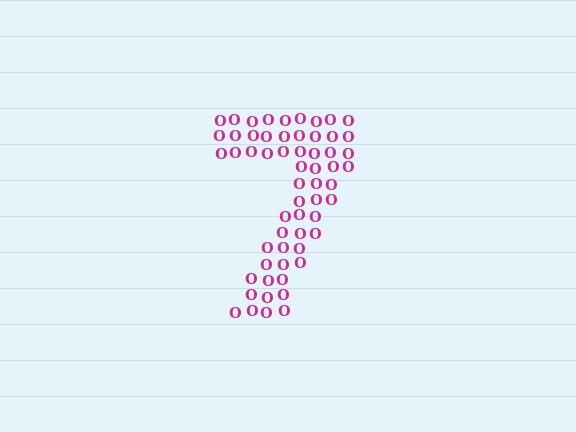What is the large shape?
The large shape is the digit 7.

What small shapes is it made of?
It is made of small letter O's.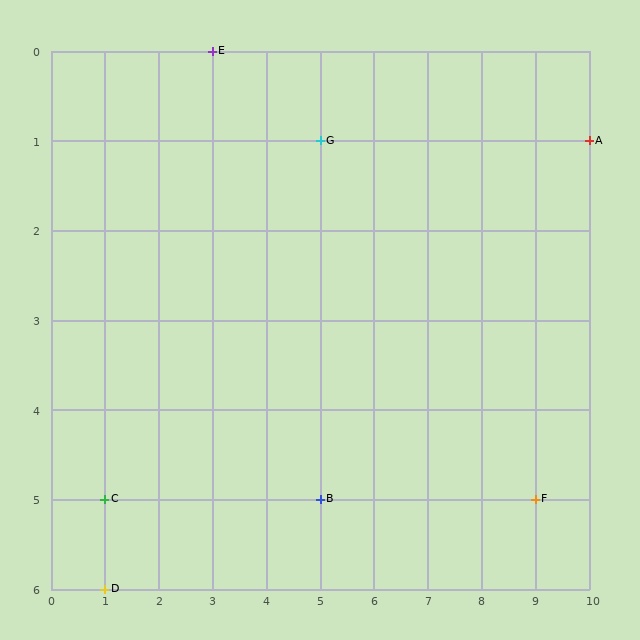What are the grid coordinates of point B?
Point B is at grid coordinates (5, 5).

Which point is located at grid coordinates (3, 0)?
Point E is at (3, 0).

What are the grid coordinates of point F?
Point F is at grid coordinates (9, 5).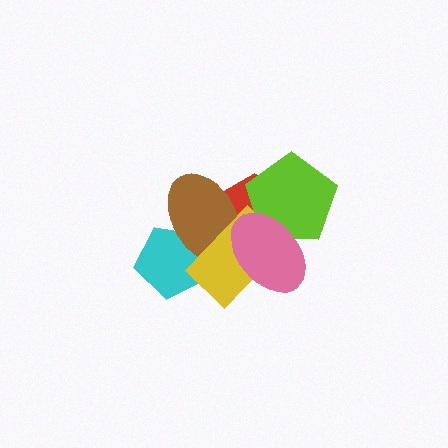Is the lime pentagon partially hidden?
Yes, it is partially covered by another shape.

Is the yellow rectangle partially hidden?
Yes, it is partially covered by another shape.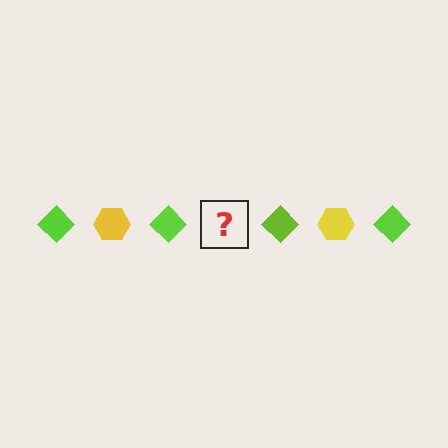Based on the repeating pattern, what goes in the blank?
The blank should be a yellow hexagon.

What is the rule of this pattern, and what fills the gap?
The rule is that the pattern alternates between lime diamond and yellow hexagon. The gap should be filled with a yellow hexagon.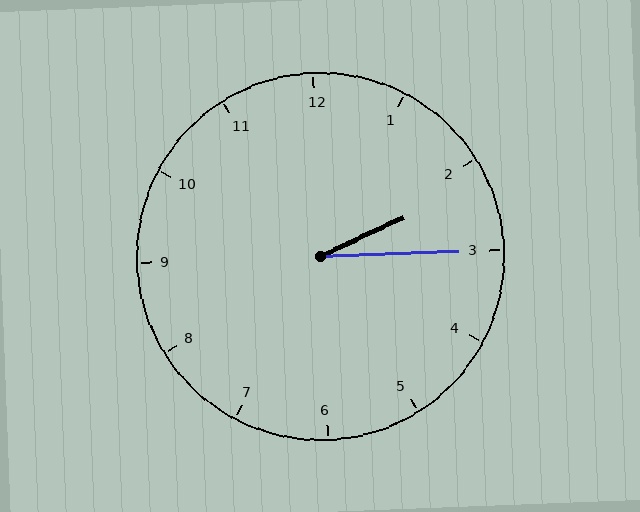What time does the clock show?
2:15.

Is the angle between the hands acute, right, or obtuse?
It is acute.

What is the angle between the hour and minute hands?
Approximately 22 degrees.